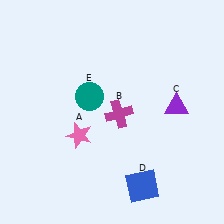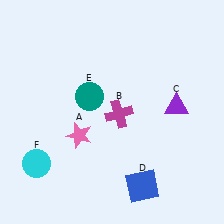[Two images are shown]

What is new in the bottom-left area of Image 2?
A cyan circle (F) was added in the bottom-left area of Image 2.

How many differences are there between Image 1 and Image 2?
There is 1 difference between the two images.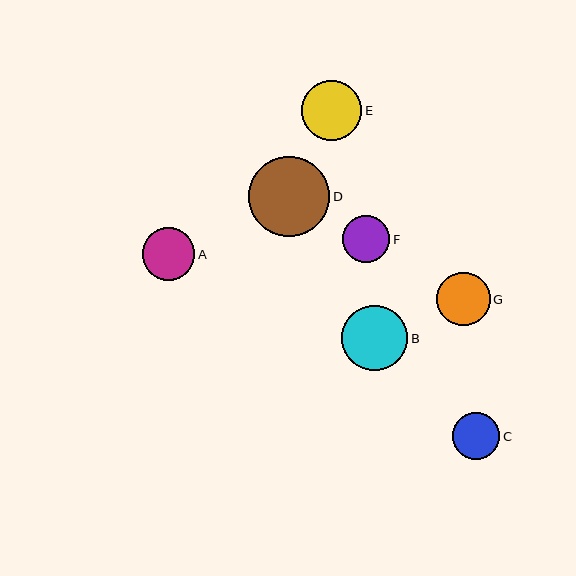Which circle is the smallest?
Circle F is the smallest with a size of approximately 47 pixels.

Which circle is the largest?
Circle D is the largest with a size of approximately 81 pixels.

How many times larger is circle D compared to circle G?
Circle D is approximately 1.5 times the size of circle G.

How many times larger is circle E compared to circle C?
Circle E is approximately 1.3 times the size of circle C.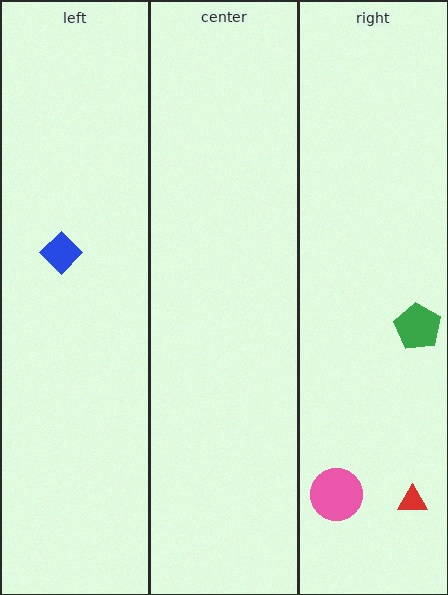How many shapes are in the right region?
3.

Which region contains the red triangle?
The right region.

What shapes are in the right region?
The red triangle, the green pentagon, the pink circle.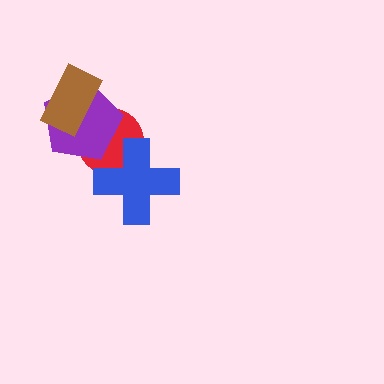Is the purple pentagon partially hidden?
Yes, it is partially covered by another shape.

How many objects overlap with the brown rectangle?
2 objects overlap with the brown rectangle.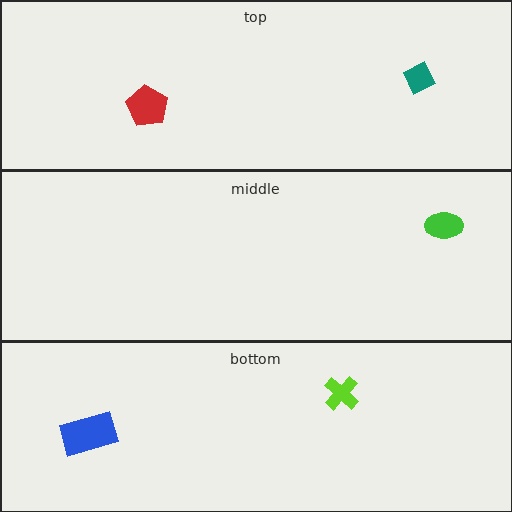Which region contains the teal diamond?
The top region.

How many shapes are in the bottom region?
2.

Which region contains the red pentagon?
The top region.